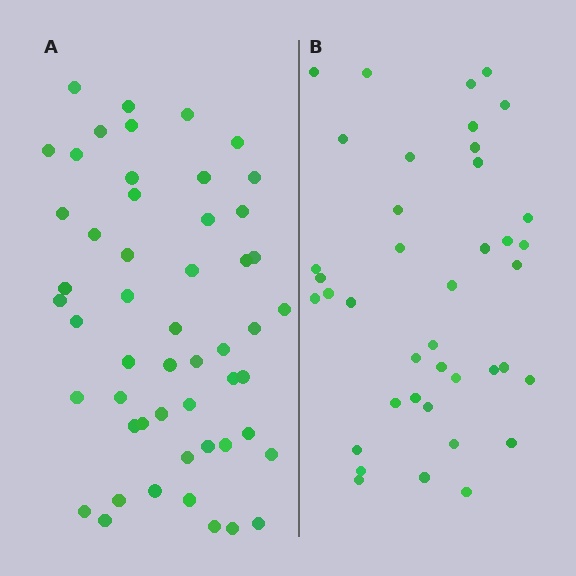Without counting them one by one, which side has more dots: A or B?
Region A (the left region) has more dots.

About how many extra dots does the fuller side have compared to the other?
Region A has roughly 12 or so more dots than region B.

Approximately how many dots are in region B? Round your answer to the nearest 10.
About 40 dots.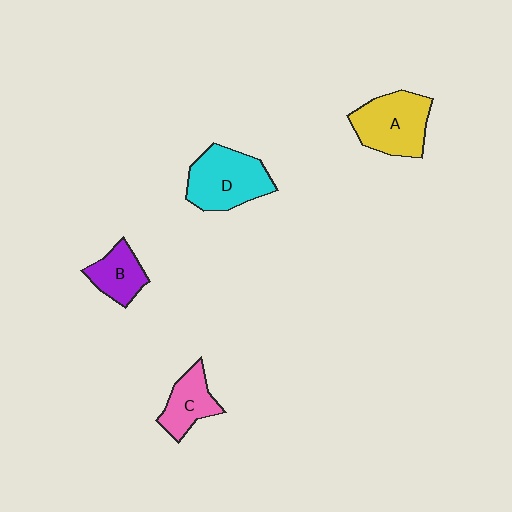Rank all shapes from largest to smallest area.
From largest to smallest: D (cyan), A (yellow), C (pink), B (purple).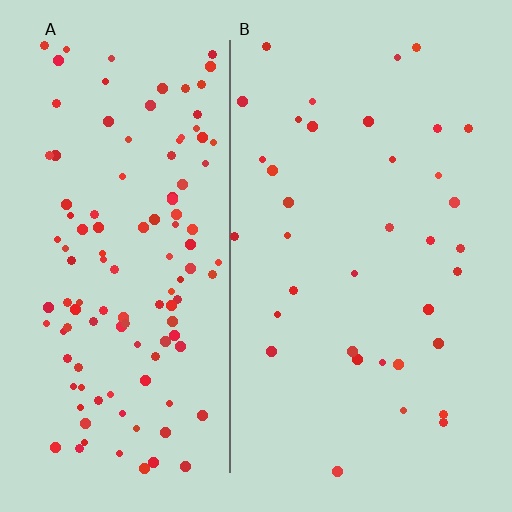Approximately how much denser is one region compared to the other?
Approximately 3.3× — region A over region B.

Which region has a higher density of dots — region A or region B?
A (the left).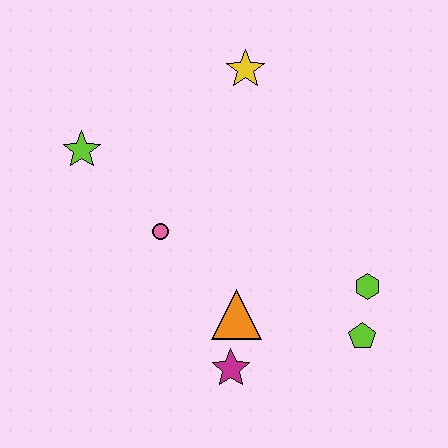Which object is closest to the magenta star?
The orange triangle is closest to the magenta star.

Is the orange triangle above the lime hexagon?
No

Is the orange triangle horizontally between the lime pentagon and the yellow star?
No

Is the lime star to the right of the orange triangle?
No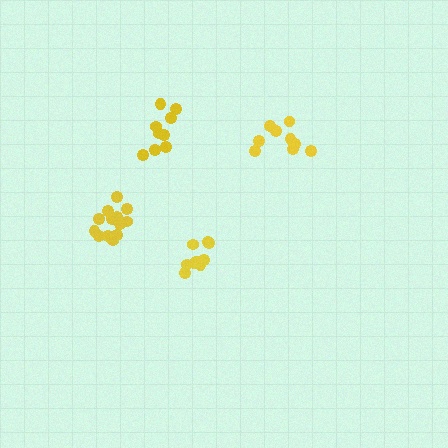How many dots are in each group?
Group 1: 9 dots, Group 2: 13 dots, Group 3: 9 dots, Group 4: 9 dots (40 total).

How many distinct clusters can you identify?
There are 4 distinct clusters.